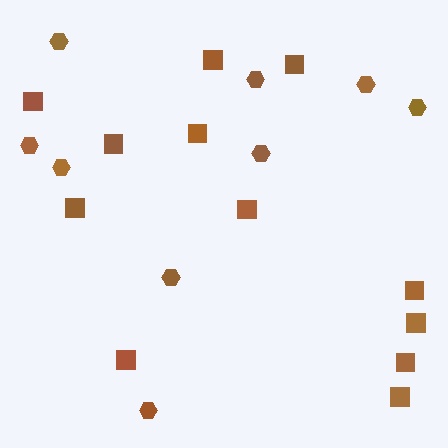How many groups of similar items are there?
There are 2 groups: one group of squares (12) and one group of hexagons (9).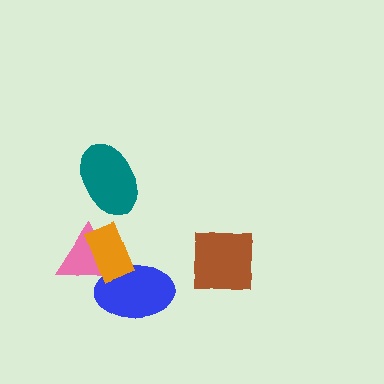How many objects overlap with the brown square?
0 objects overlap with the brown square.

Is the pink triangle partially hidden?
Yes, it is partially covered by another shape.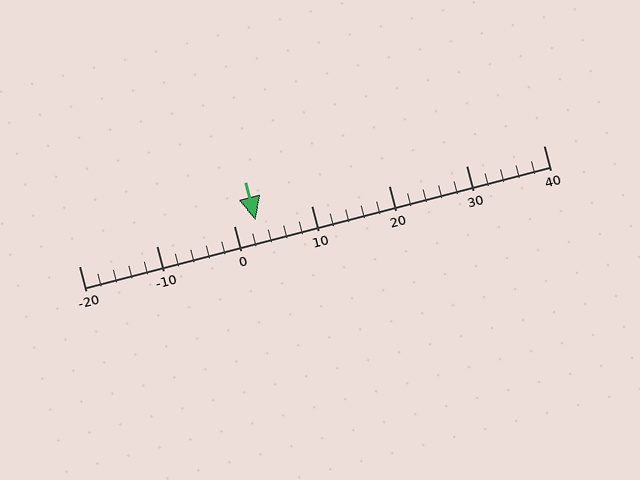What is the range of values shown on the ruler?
The ruler shows values from -20 to 40.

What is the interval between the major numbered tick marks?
The major tick marks are spaced 10 units apart.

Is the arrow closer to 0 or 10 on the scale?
The arrow is closer to 0.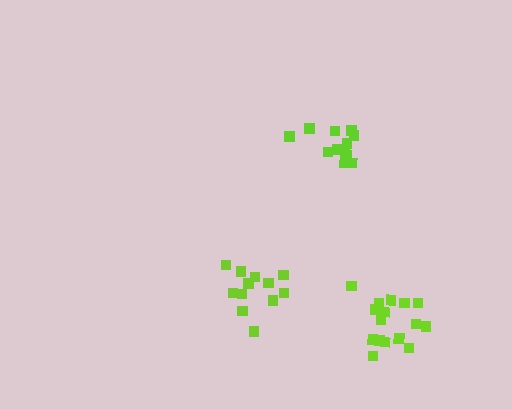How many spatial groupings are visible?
There are 3 spatial groupings.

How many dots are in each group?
Group 1: 12 dots, Group 2: 12 dots, Group 3: 16 dots (40 total).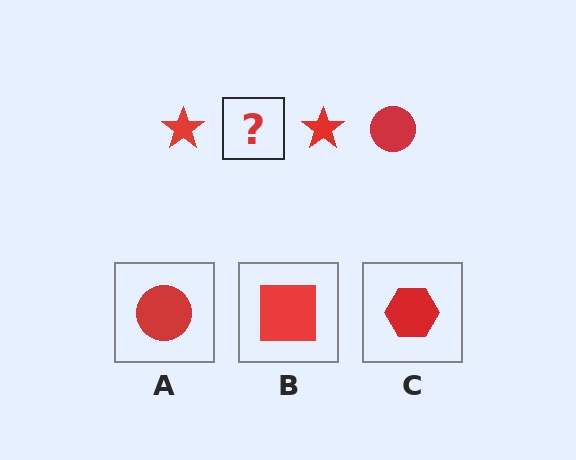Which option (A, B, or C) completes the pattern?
A.